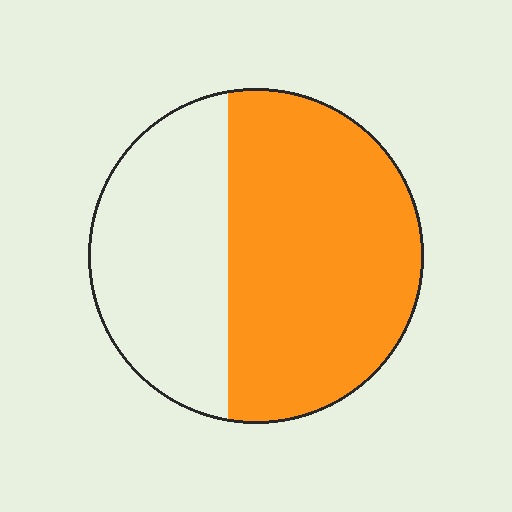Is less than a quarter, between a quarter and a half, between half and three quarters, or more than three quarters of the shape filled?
Between half and three quarters.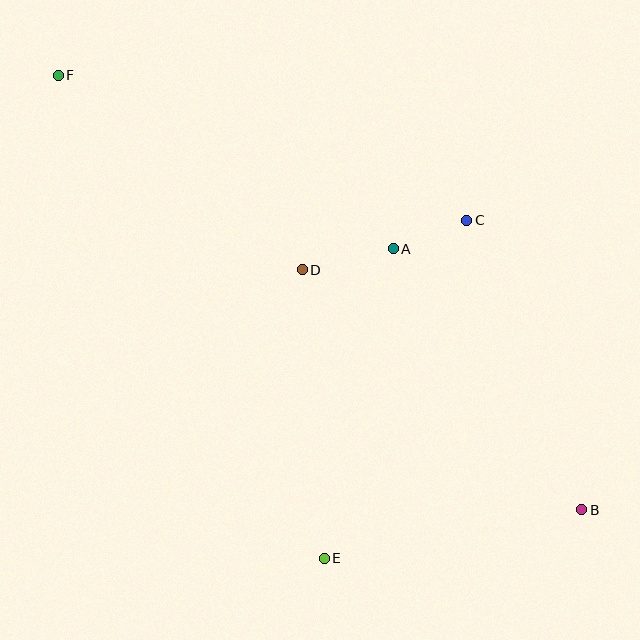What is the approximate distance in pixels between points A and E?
The distance between A and E is approximately 317 pixels.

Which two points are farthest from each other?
Points B and F are farthest from each other.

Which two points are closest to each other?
Points A and C are closest to each other.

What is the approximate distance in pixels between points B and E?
The distance between B and E is approximately 262 pixels.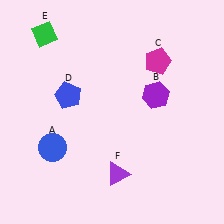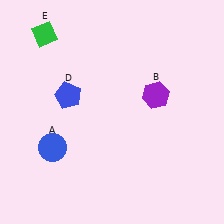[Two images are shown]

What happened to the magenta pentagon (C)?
The magenta pentagon (C) was removed in Image 2. It was in the top-right area of Image 1.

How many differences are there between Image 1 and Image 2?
There are 2 differences between the two images.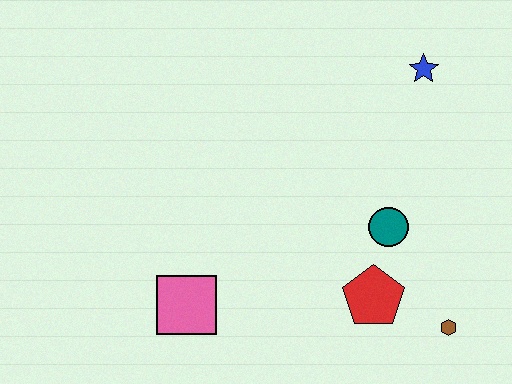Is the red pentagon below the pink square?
No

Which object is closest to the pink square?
The red pentagon is closest to the pink square.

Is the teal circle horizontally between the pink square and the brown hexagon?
Yes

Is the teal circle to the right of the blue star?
No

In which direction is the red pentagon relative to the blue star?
The red pentagon is below the blue star.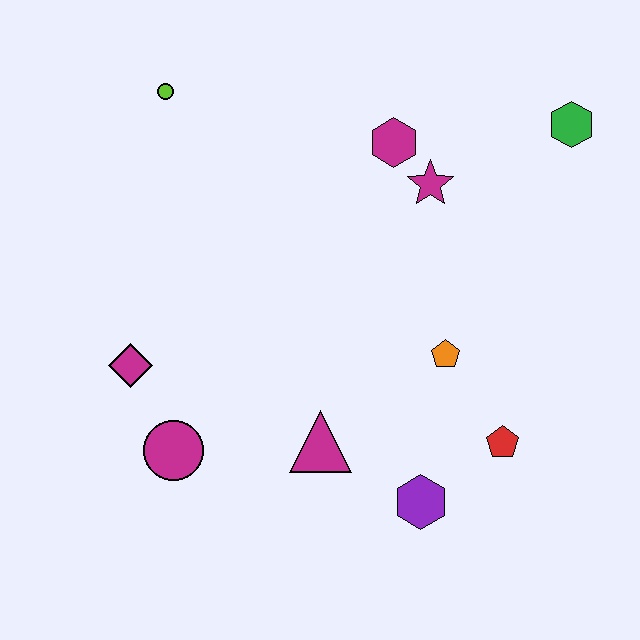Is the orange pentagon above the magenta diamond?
Yes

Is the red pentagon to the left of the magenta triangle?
No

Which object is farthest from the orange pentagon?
The lime circle is farthest from the orange pentagon.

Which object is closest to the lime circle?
The magenta hexagon is closest to the lime circle.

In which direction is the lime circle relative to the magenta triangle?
The lime circle is above the magenta triangle.